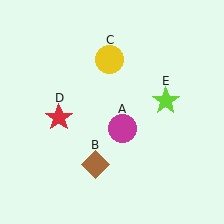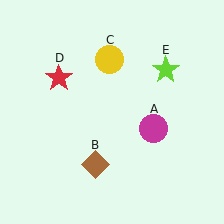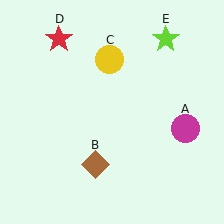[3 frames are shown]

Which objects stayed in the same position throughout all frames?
Brown diamond (object B) and yellow circle (object C) remained stationary.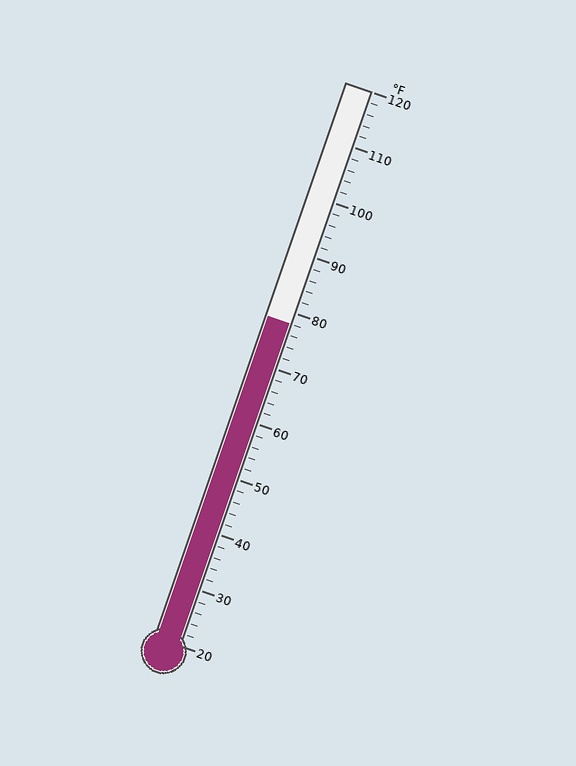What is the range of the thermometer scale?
The thermometer scale ranges from 20°F to 120°F.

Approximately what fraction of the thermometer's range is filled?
The thermometer is filled to approximately 60% of its range.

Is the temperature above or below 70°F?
The temperature is above 70°F.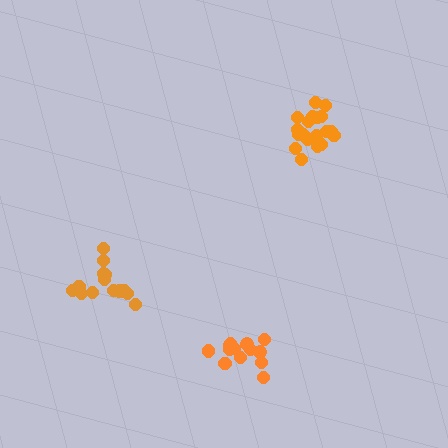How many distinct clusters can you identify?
There are 3 distinct clusters.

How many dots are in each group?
Group 1: 19 dots, Group 2: 14 dots, Group 3: 13 dots (46 total).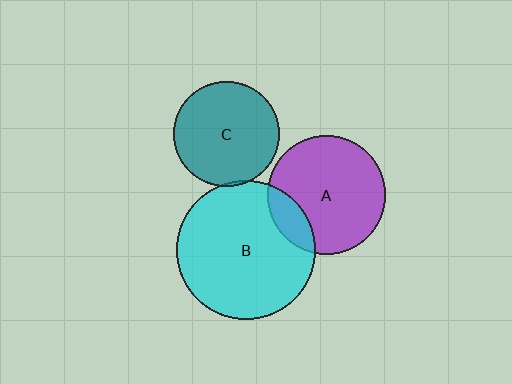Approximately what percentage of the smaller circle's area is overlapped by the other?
Approximately 5%.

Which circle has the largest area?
Circle B (cyan).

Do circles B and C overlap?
Yes.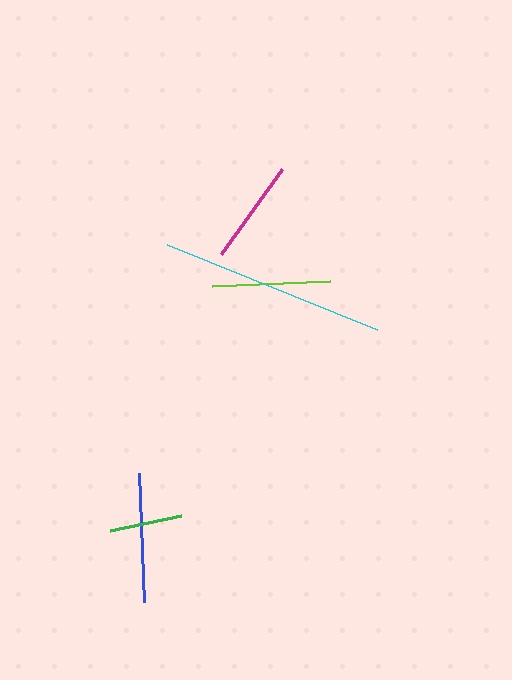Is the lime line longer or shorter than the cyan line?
The cyan line is longer than the lime line.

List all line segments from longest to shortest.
From longest to shortest: cyan, blue, lime, magenta, green.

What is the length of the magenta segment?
The magenta segment is approximately 105 pixels long.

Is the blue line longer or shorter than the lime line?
The blue line is longer than the lime line.